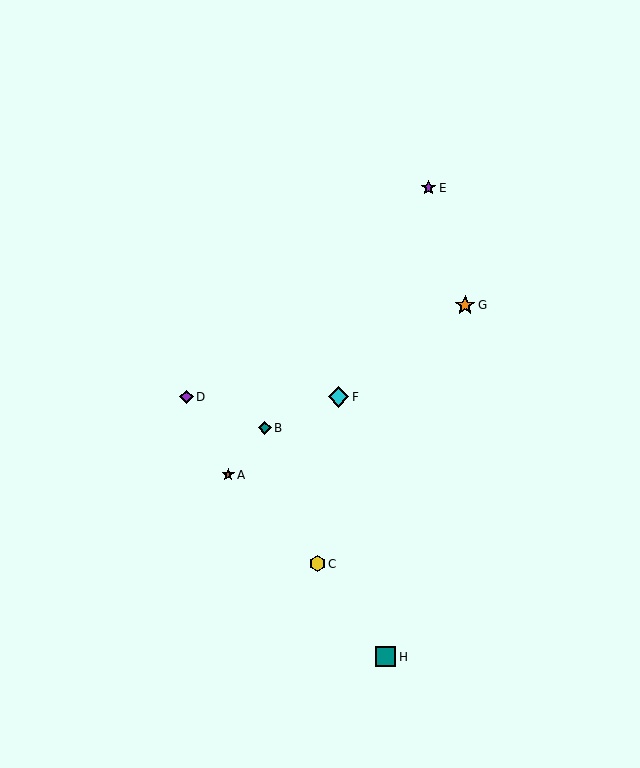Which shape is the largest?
The cyan diamond (labeled F) is the largest.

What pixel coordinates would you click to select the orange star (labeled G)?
Click at (465, 305) to select the orange star G.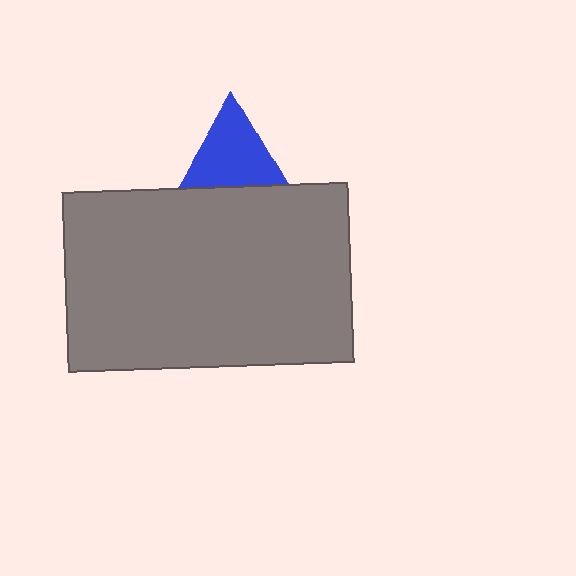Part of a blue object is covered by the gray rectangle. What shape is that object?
It is a triangle.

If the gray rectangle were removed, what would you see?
You would see the complete blue triangle.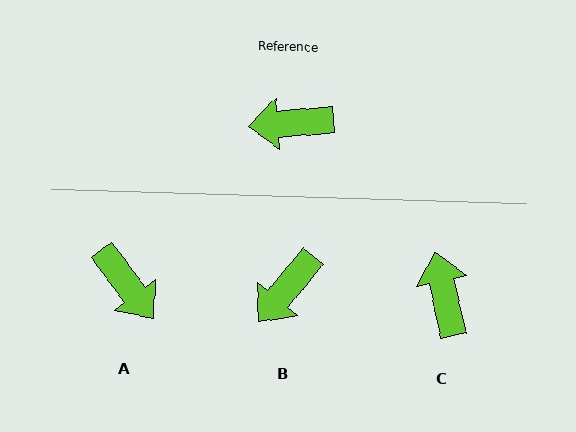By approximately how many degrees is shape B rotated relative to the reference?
Approximately 46 degrees counter-clockwise.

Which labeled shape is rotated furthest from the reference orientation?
A, about 123 degrees away.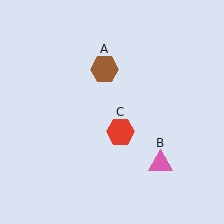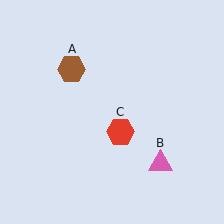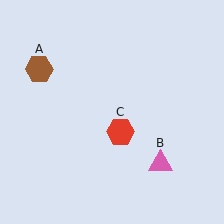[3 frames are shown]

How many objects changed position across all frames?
1 object changed position: brown hexagon (object A).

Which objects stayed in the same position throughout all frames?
Pink triangle (object B) and red hexagon (object C) remained stationary.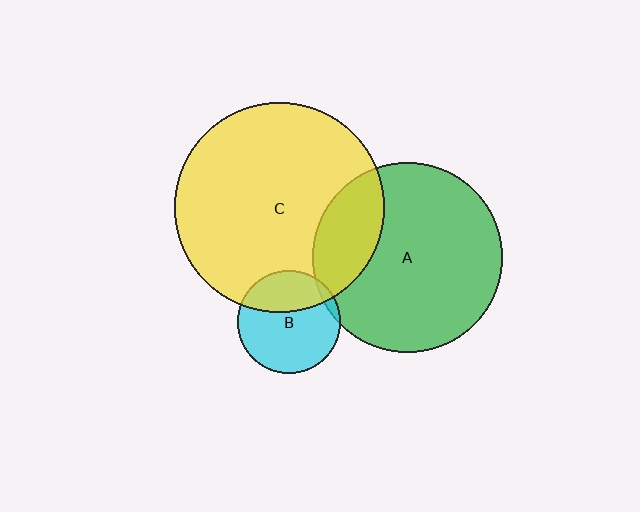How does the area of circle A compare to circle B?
Approximately 3.4 times.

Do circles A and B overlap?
Yes.